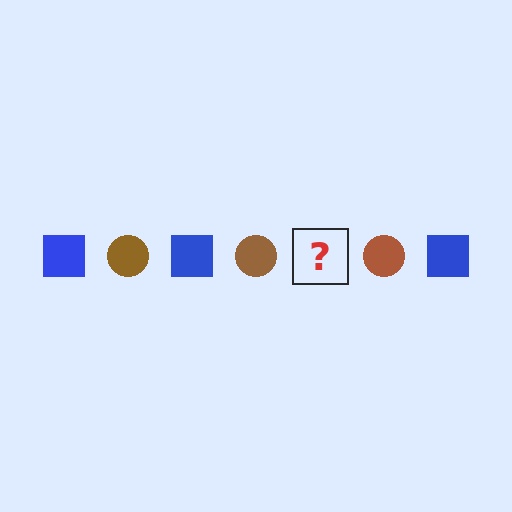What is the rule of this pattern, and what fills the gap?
The rule is that the pattern alternates between blue square and brown circle. The gap should be filled with a blue square.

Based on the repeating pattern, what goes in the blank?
The blank should be a blue square.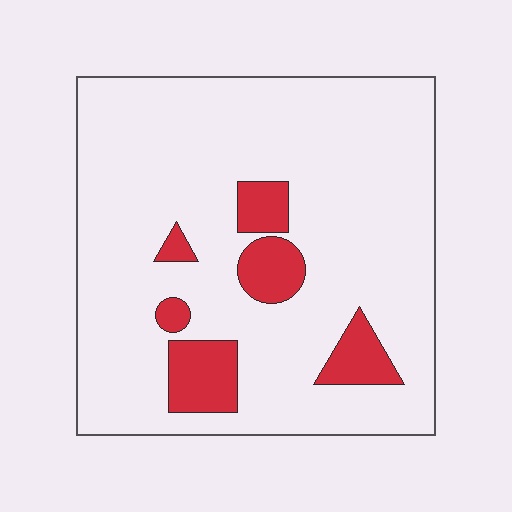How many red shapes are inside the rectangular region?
6.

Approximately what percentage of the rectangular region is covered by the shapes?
Approximately 15%.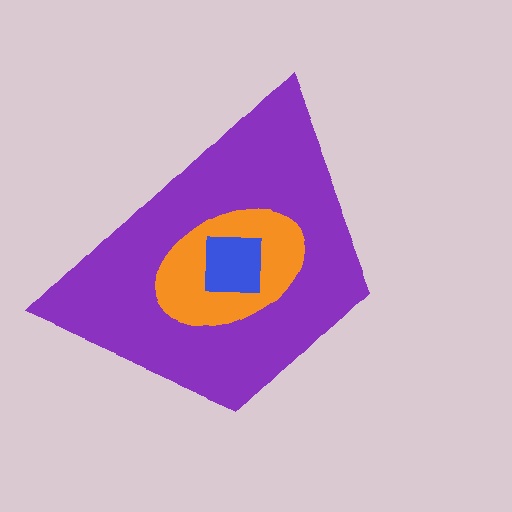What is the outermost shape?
The purple trapezoid.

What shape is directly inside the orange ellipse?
The blue square.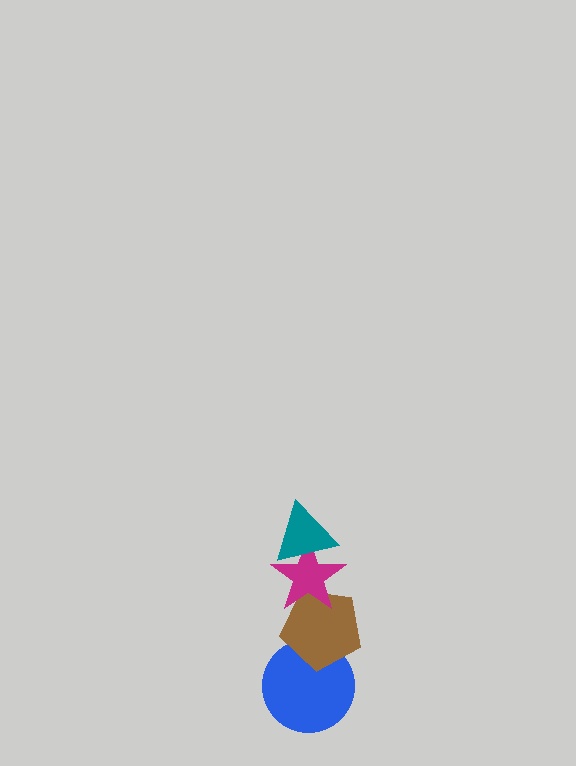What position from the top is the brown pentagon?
The brown pentagon is 3rd from the top.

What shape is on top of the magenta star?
The teal triangle is on top of the magenta star.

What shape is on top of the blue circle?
The brown pentagon is on top of the blue circle.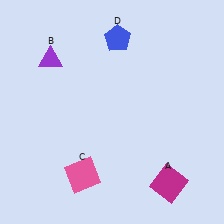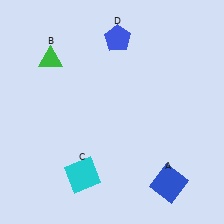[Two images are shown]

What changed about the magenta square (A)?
In Image 1, A is magenta. In Image 2, it changed to blue.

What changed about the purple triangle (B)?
In Image 1, B is purple. In Image 2, it changed to green.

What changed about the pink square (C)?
In Image 1, C is pink. In Image 2, it changed to cyan.